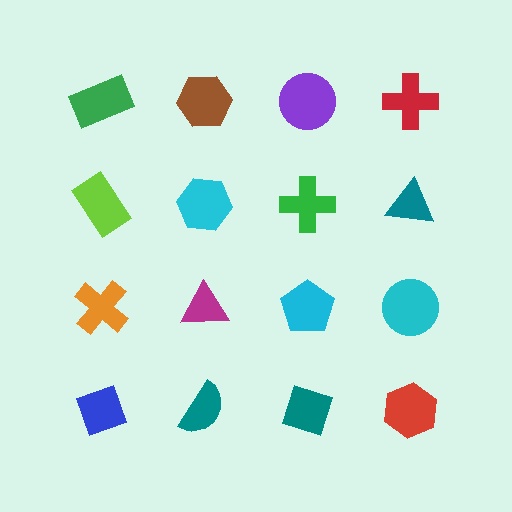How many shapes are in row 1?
4 shapes.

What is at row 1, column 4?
A red cross.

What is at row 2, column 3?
A green cross.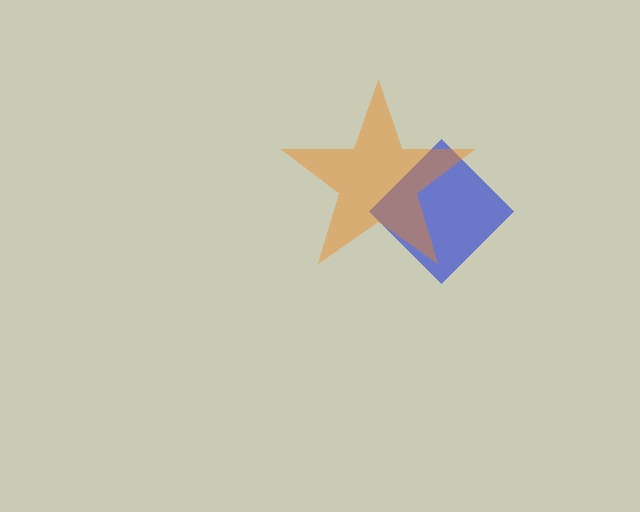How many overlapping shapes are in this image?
There are 2 overlapping shapes in the image.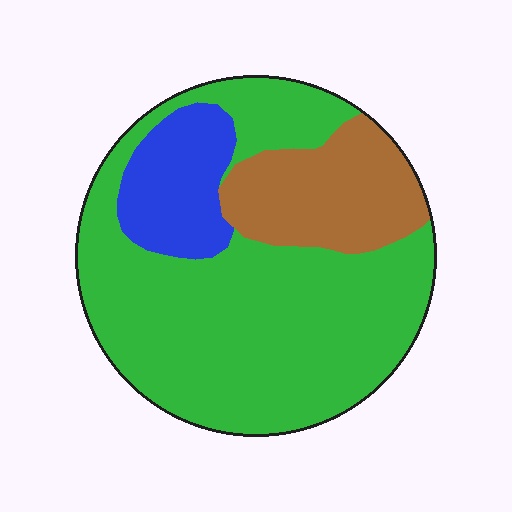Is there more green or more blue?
Green.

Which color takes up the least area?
Blue, at roughly 15%.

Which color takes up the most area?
Green, at roughly 65%.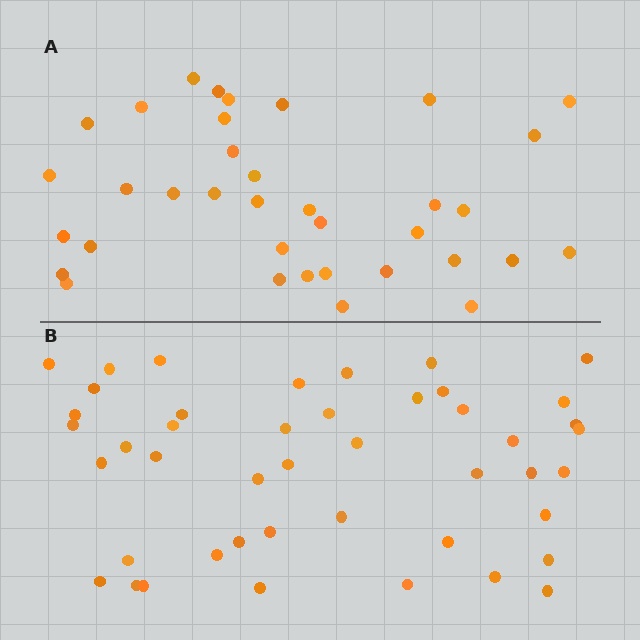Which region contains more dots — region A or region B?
Region B (the bottom region) has more dots.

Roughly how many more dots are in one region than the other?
Region B has roughly 8 or so more dots than region A.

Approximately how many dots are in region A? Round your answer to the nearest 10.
About 40 dots. (The exact count is 36, which rounds to 40.)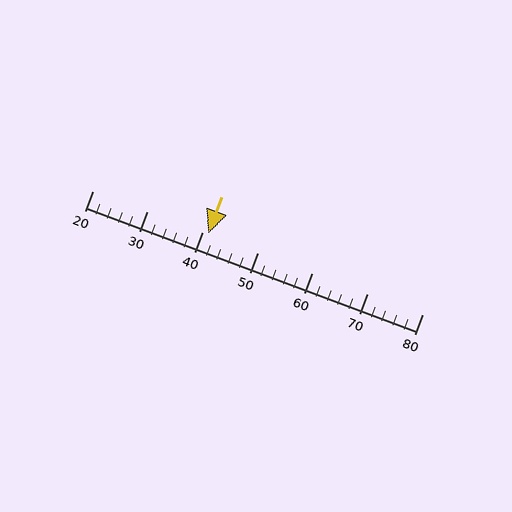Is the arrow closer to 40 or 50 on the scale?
The arrow is closer to 40.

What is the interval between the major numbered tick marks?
The major tick marks are spaced 10 units apart.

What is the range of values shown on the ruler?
The ruler shows values from 20 to 80.